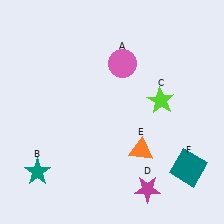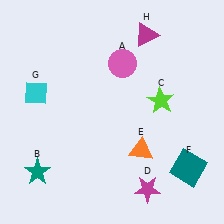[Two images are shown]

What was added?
A cyan diamond (G), a magenta triangle (H) were added in Image 2.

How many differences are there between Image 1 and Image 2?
There are 2 differences between the two images.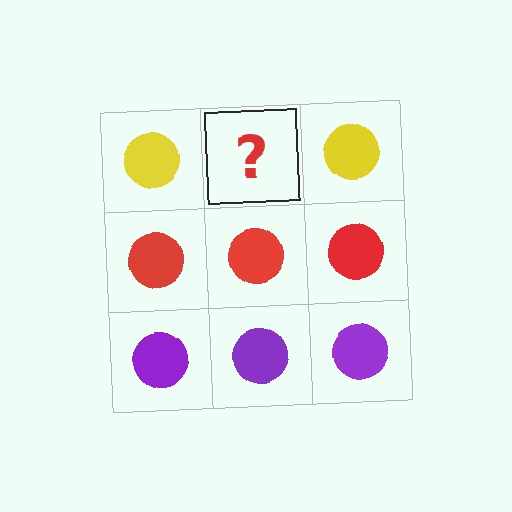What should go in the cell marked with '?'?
The missing cell should contain a yellow circle.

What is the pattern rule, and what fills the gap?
The rule is that each row has a consistent color. The gap should be filled with a yellow circle.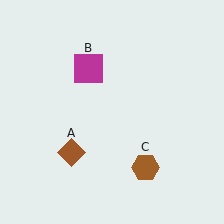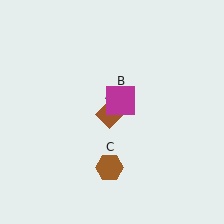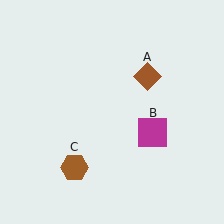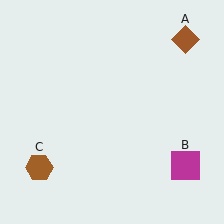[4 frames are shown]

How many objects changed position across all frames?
3 objects changed position: brown diamond (object A), magenta square (object B), brown hexagon (object C).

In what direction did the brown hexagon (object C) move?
The brown hexagon (object C) moved left.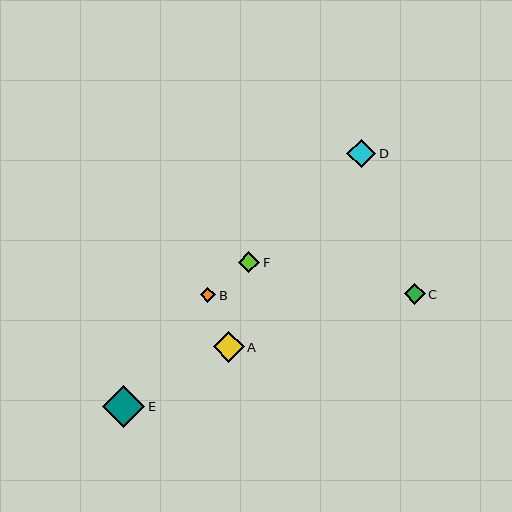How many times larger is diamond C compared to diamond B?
Diamond C is approximately 1.4 times the size of diamond B.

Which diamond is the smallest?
Diamond B is the smallest with a size of approximately 15 pixels.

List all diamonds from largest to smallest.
From largest to smallest: E, A, D, F, C, B.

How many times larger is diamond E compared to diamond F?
Diamond E is approximately 1.9 times the size of diamond F.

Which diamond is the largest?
Diamond E is the largest with a size of approximately 42 pixels.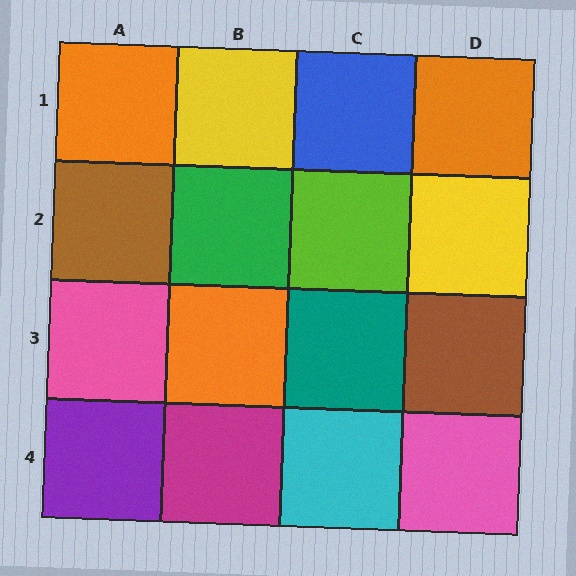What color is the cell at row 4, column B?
Magenta.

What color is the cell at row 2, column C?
Lime.